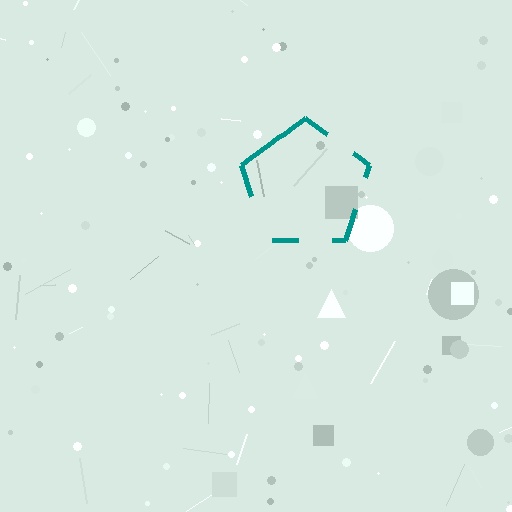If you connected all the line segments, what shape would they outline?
They would outline a pentagon.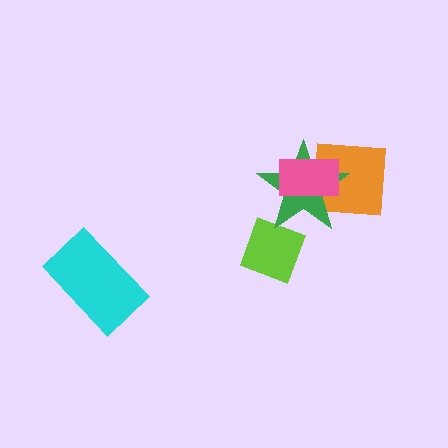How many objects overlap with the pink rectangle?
2 objects overlap with the pink rectangle.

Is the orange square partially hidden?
Yes, it is partially covered by another shape.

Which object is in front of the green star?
The pink rectangle is in front of the green star.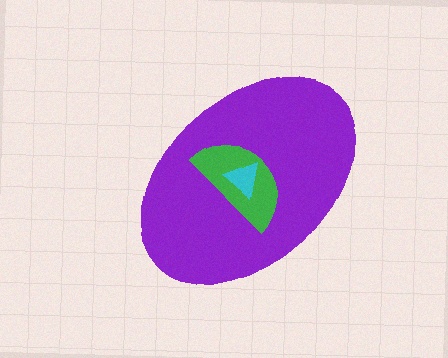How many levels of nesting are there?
3.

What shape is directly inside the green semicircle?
The cyan triangle.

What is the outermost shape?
The purple ellipse.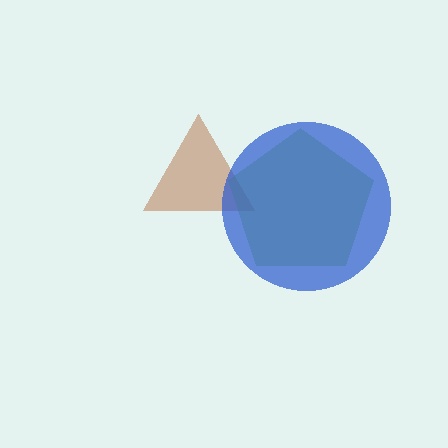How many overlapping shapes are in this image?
There are 3 overlapping shapes in the image.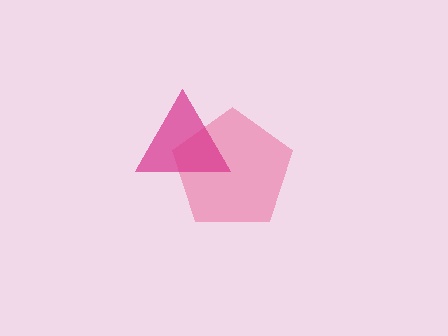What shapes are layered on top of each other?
The layered shapes are: a pink pentagon, a magenta triangle.